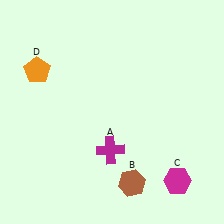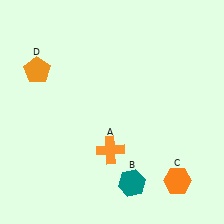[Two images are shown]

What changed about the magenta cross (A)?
In Image 1, A is magenta. In Image 2, it changed to orange.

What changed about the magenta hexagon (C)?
In Image 1, C is magenta. In Image 2, it changed to orange.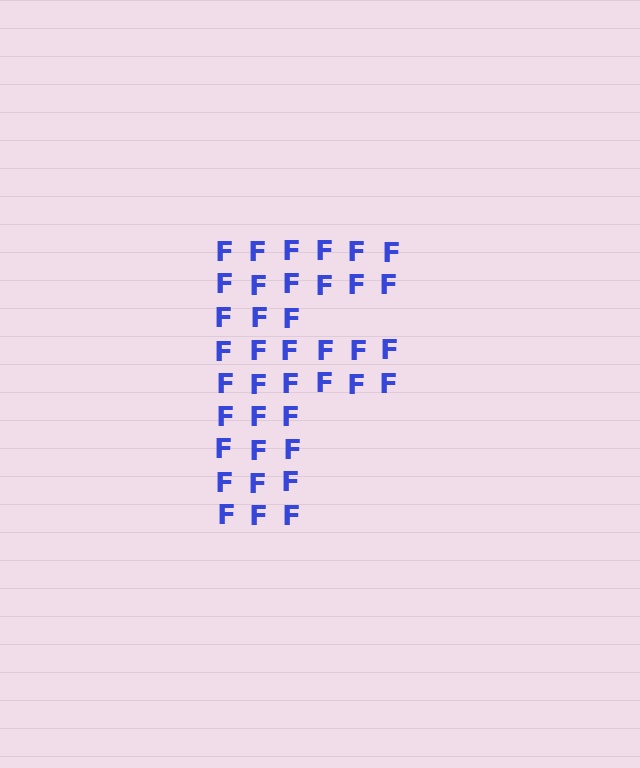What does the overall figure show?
The overall figure shows the letter F.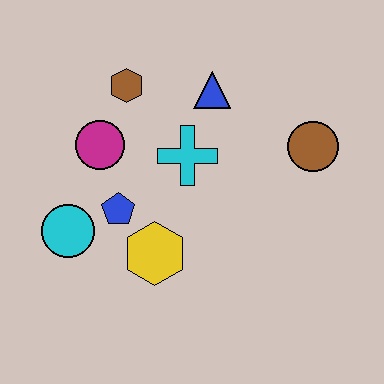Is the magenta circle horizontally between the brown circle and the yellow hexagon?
No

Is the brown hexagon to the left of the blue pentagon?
No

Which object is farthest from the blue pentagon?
The brown circle is farthest from the blue pentagon.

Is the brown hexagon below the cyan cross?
No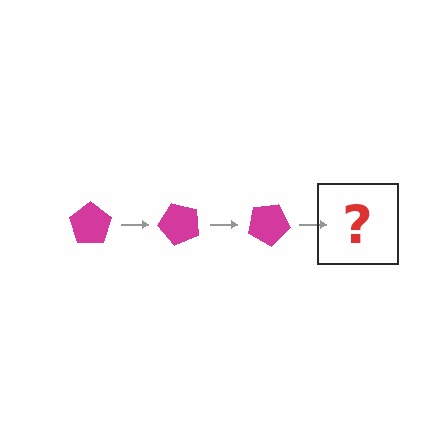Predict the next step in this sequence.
The next step is a magenta pentagon rotated 150 degrees.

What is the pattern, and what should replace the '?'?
The pattern is that the pentagon rotates 50 degrees each step. The '?' should be a magenta pentagon rotated 150 degrees.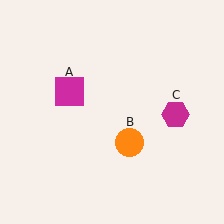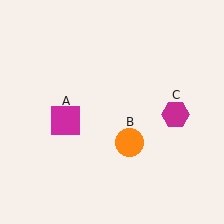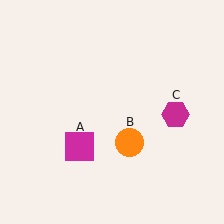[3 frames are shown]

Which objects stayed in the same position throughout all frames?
Orange circle (object B) and magenta hexagon (object C) remained stationary.